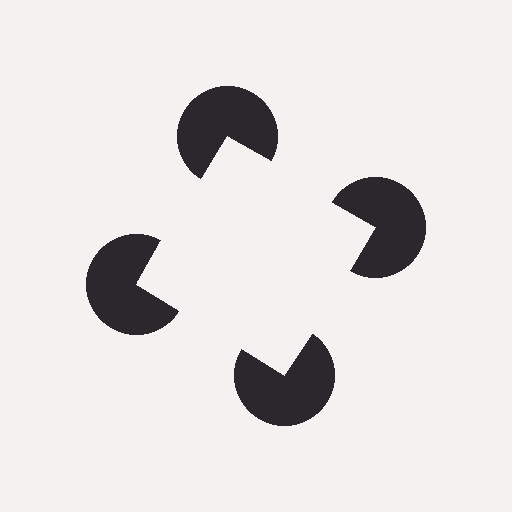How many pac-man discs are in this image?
There are 4 — one at each vertex of the illusory square.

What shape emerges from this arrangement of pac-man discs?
An illusory square — its edges are inferred from the aligned wedge cuts in the pac-man discs, not physically drawn.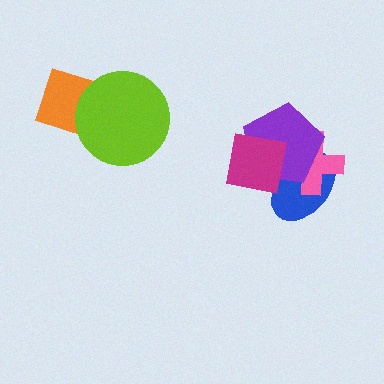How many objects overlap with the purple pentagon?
3 objects overlap with the purple pentagon.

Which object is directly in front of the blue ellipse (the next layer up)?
The pink cross is directly in front of the blue ellipse.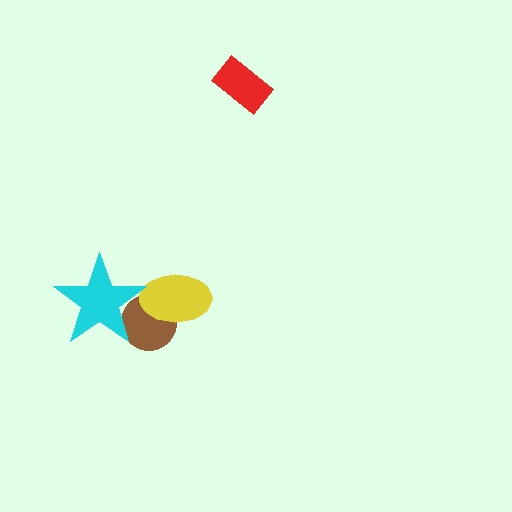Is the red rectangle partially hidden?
No, no other shape covers it.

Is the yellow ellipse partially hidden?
Yes, it is partially covered by another shape.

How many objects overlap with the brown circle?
2 objects overlap with the brown circle.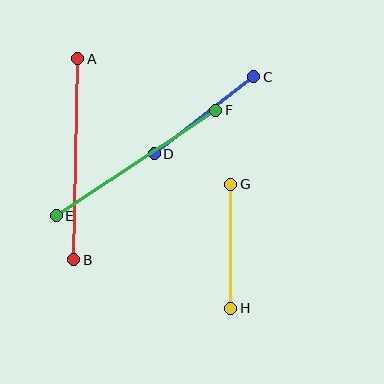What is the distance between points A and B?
The distance is approximately 201 pixels.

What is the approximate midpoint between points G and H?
The midpoint is at approximately (231, 246) pixels.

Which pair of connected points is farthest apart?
Points A and B are farthest apart.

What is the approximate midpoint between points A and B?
The midpoint is at approximately (76, 159) pixels.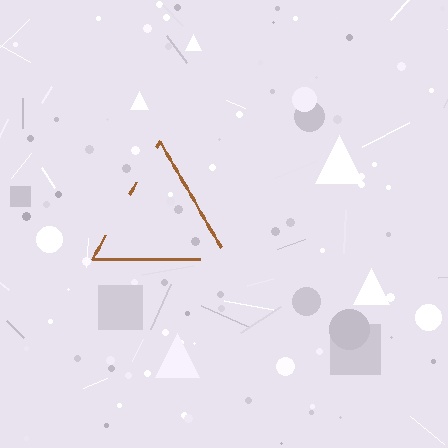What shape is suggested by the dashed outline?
The dashed outline suggests a triangle.